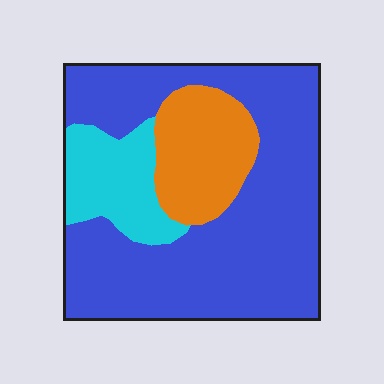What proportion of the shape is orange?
Orange takes up about one sixth (1/6) of the shape.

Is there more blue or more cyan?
Blue.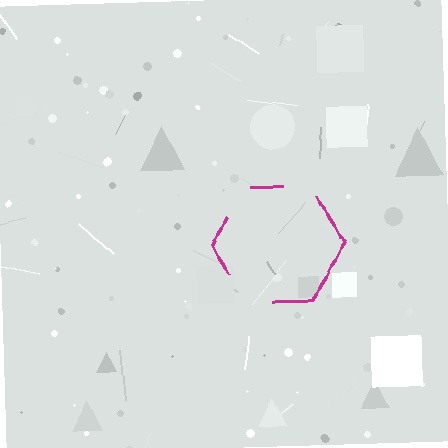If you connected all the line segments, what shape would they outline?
They would outline a hexagon.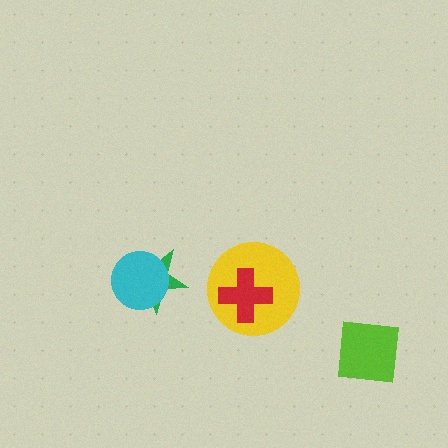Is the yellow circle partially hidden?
Yes, it is partially covered by another shape.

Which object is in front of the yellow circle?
The red cross is in front of the yellow circle.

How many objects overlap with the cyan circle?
1 object overlaps with the cyan circle.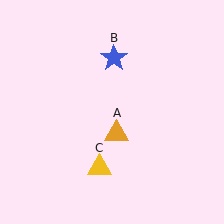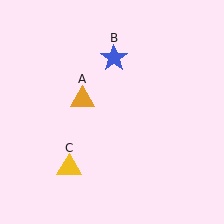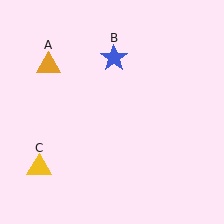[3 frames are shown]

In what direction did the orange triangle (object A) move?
The orange triangle (object A) moved up and to the left.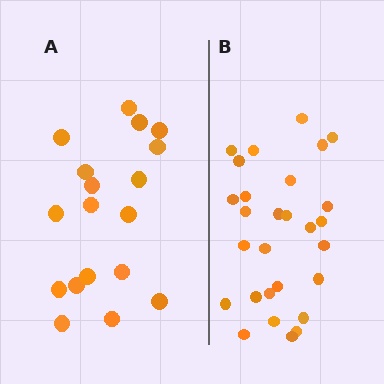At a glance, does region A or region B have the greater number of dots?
Region B (the right region) has more dots.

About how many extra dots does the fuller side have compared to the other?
Region B has roughly 10 or so more dots than region A.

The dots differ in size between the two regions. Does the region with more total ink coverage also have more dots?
No. Region A has more total ink coverage because its dots are larger, but region B actually contains more individual dots. Total area can be misleading — the number of items is what matters here.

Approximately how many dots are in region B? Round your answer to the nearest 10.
About 30 dots. (The exact count is 28, which rounds to 30.)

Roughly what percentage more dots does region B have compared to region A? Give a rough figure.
About 55% more.